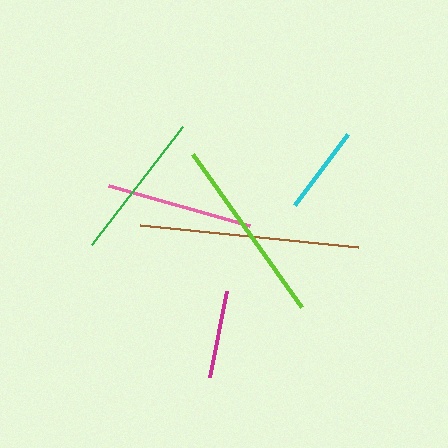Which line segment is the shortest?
The magenta line is the shortest at approximately 88 pixels.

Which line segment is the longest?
The brown line is the longest at approximately 219 pixels.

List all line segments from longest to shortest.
From longest to shortest: brown, lime, green, pink, cyan, magenta.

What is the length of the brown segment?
The brown segment is approximately 219 pixels long.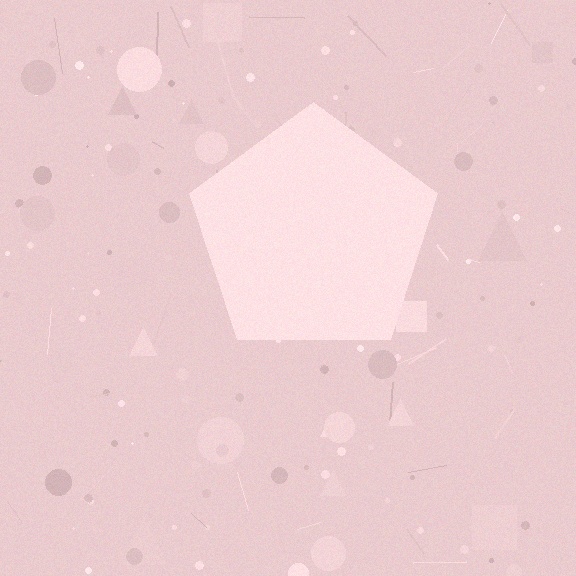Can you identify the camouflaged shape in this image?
The camouflaged shape is a pentagon.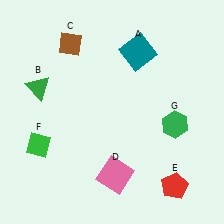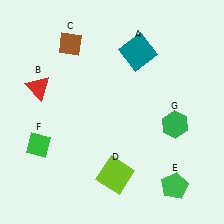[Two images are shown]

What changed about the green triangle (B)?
In Image 1, B is green. In Image 2, it changed to red.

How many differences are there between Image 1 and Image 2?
There are 3 differences between the two images.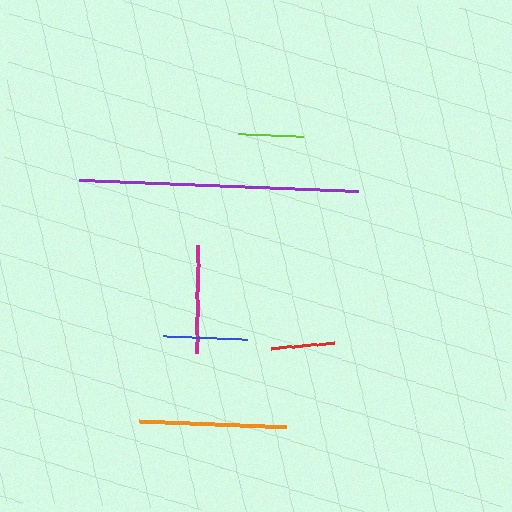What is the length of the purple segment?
The purple segment is approximately 280 pixels long.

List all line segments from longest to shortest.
From longest to shortest: purple, orange, magenta, blue, lime, red.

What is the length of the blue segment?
The blue segment is approximately 84 pixels long.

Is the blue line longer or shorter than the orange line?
The orange line is longer than the blue line.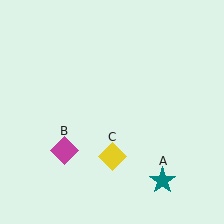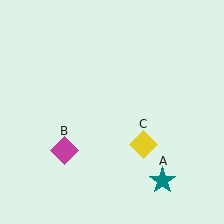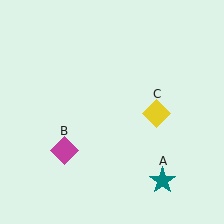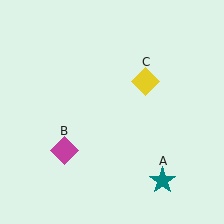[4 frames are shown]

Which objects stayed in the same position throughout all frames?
Teal star (object A) and magenta diamond (object B) remained stationary.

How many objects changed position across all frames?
1 object changed position: yellow diamond (object C).